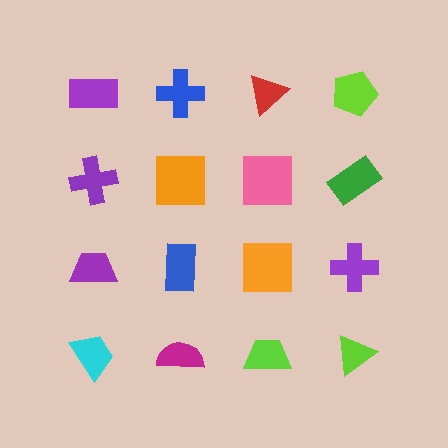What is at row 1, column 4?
A lime pentagon.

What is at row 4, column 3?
A lime trapezoid.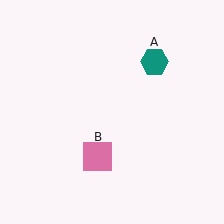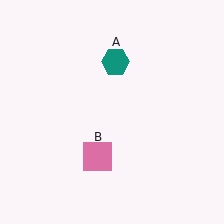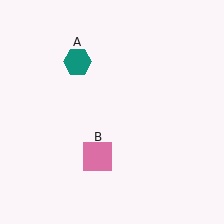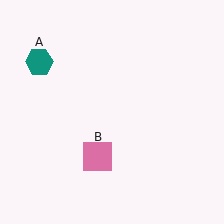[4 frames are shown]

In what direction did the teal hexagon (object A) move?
The teal hexagon (object A) moved left.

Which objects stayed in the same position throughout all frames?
Pink square (object B) remained stationary.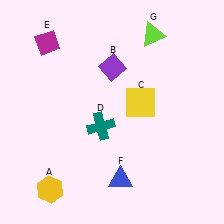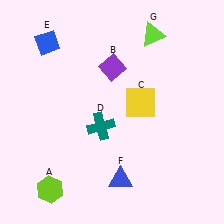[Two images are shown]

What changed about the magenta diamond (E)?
In Image 1, E is magenta. In Image 2, it changed to blue.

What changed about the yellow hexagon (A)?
In Image 1, A is yellow. In Image 2, it changed to lime.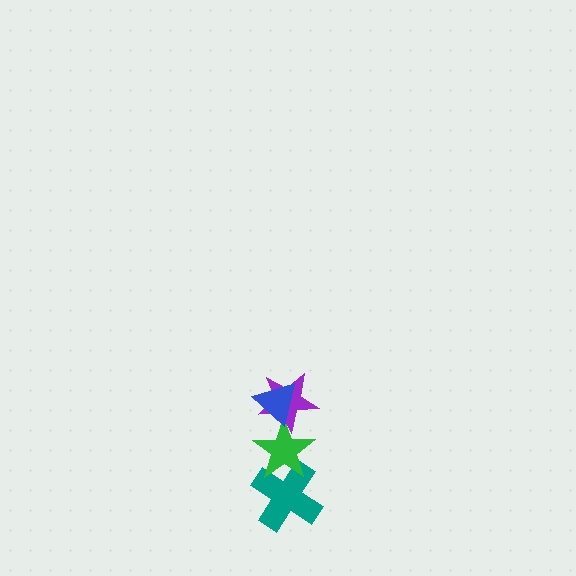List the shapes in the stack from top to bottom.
From top to bottom: the blue triangle, the purple star, the green star, the teal cross.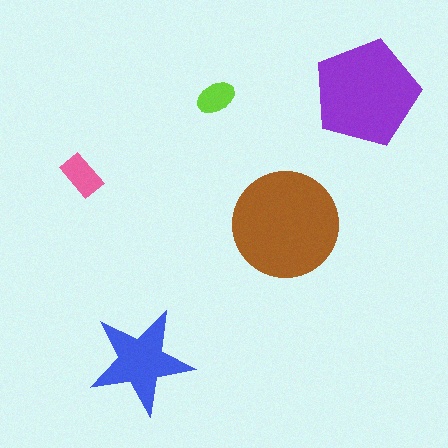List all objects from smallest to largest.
The lime ellipse, the pink rectangle, the blue star, the purple pentagon, the brown circle.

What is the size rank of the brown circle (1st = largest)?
1st.